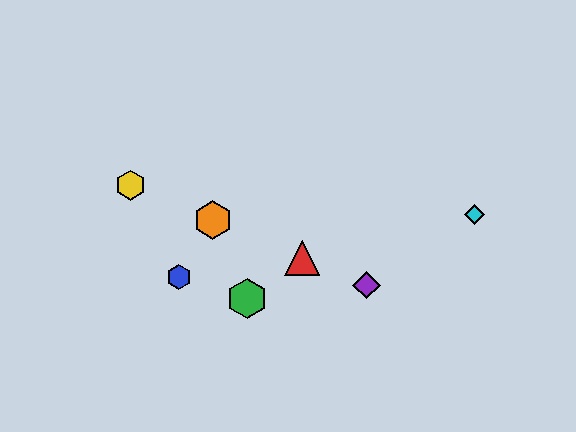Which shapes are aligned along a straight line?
The red triangle, the yellow hexagon, the purple diamond, the orange hexagon are aligned along a straight line.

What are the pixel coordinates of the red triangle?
The red triangle is at (302, 258).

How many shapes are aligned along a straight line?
4 shapes (the red triangle, the yellow hexagon, the purple diamond, the orange hexagon) are aligned along a straight line.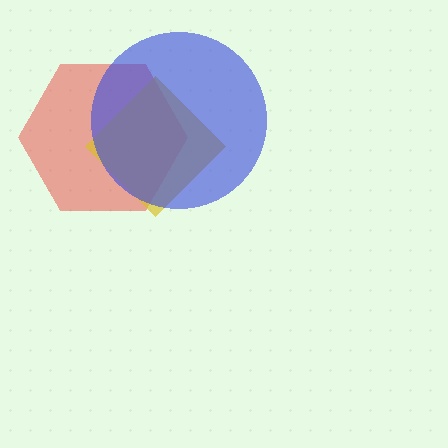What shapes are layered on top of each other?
The layered shapes are: a red hexagon, a yellow diamond, a blue circle.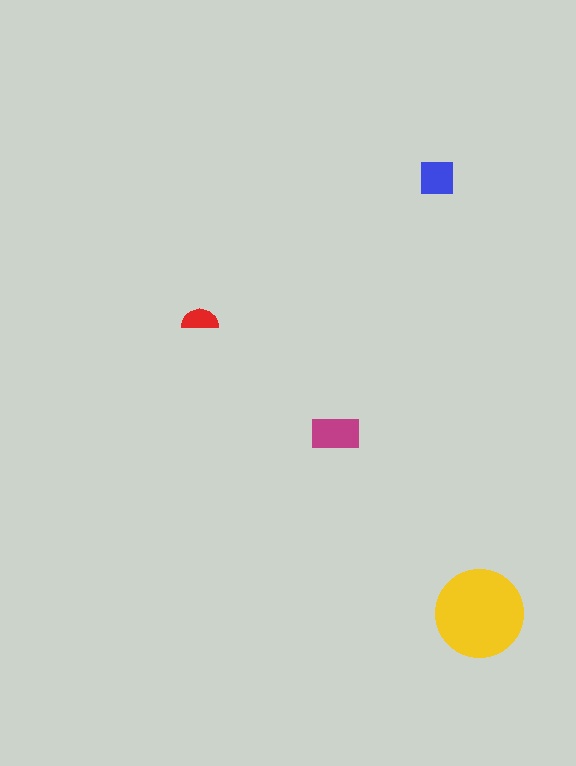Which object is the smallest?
The red semicircle.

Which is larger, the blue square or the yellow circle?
The yellow circle.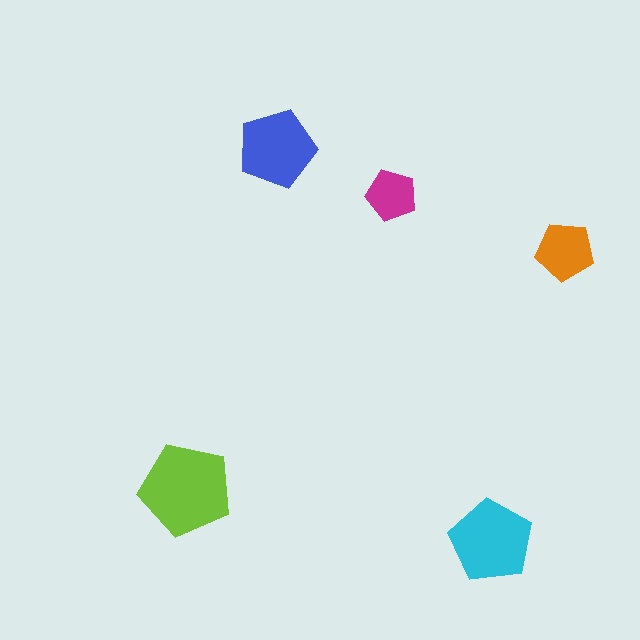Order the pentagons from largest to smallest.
the lime one, the cyan one, the blue one, the orange one, the magenta one.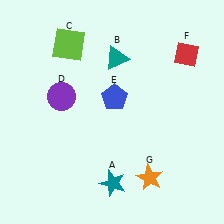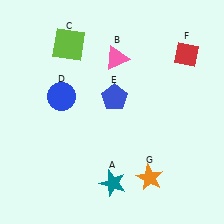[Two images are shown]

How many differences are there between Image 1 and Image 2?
There are 2 differences between the two images.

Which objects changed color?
B changed from teal to pink. D changed from purple to blue.